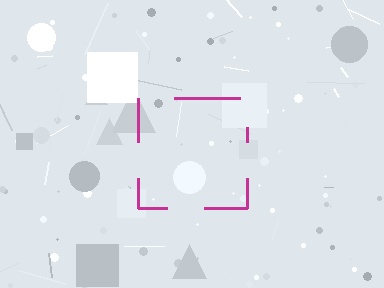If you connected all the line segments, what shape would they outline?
They would outline a square.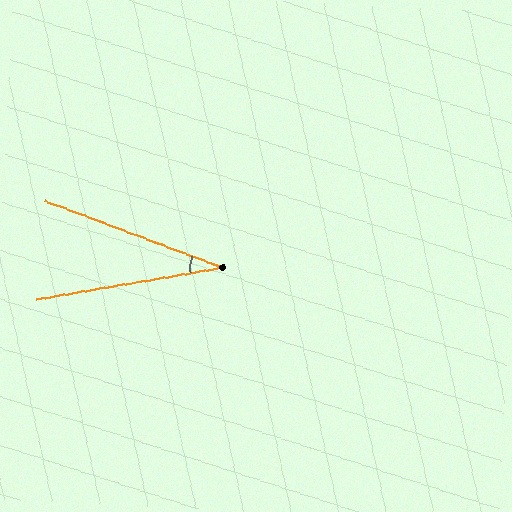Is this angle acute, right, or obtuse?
It is acute.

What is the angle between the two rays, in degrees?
Approximately 30 degrees.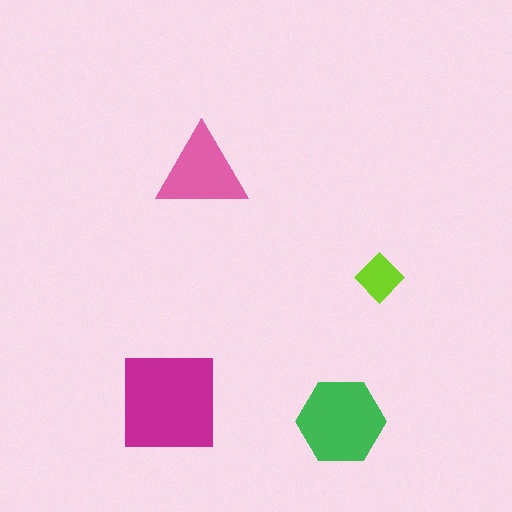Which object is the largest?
The magenta square.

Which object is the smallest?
The lime diamond.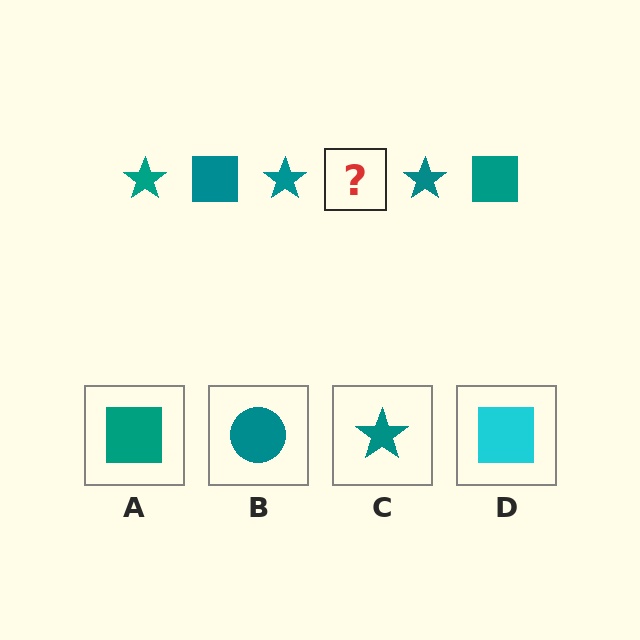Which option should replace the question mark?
Option A.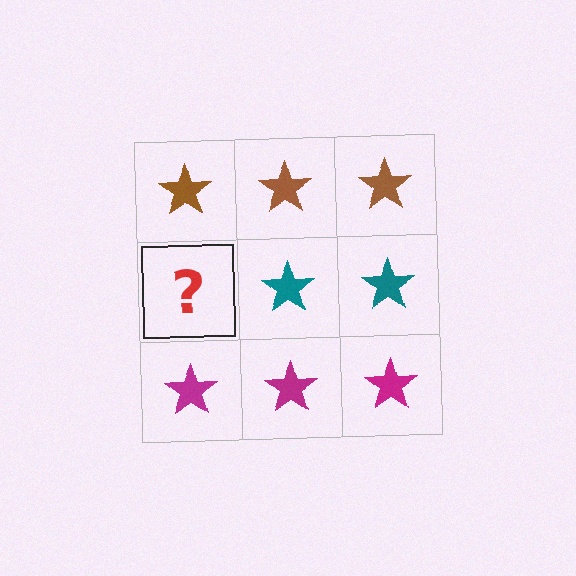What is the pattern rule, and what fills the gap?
The rule is that each row has a consistent color. The gap should be filled with a teal star.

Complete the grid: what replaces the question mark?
The question mark should be replaced with a teal star.